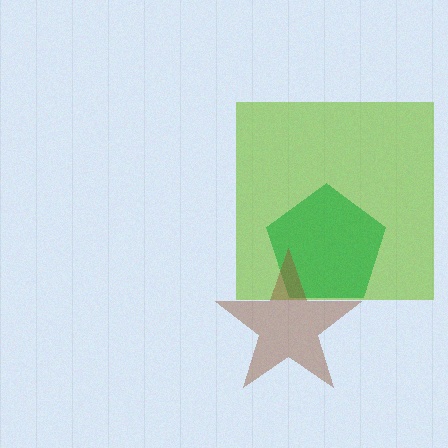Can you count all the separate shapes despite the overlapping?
Yes, there are 3 separate shapes.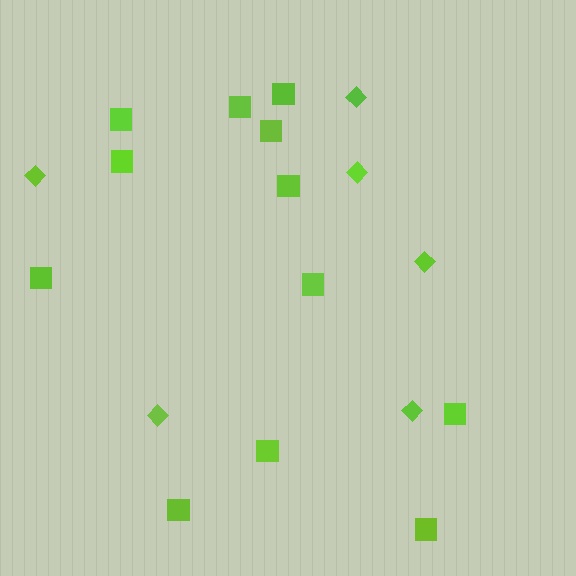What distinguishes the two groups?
There are 2 groups: one group of squares (12) and one group of diamonds (6).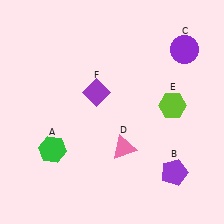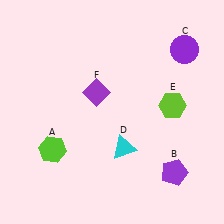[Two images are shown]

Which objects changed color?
A changed from green to lime. D changed from pink to cyan.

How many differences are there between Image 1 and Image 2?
There are 2 differences between the two images.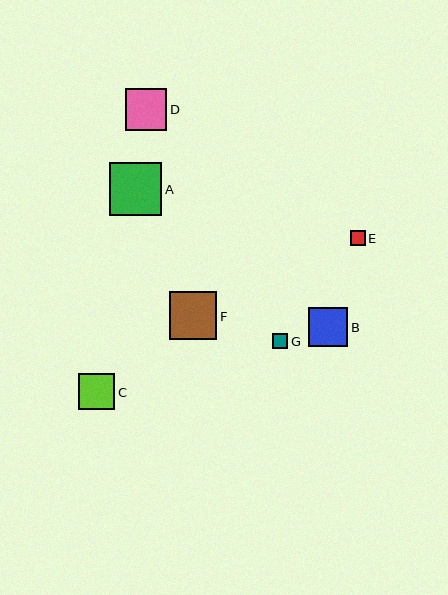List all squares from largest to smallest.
From largest to smallest: A, F, D, B, C, G, E.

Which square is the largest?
Square A is the largest with a size of approximately 53 pixels.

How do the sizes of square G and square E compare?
Square G and square E are approximately the same size.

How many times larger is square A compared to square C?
Square A is approximately 1.4 times the size of square C.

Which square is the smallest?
Square E is the smallest with a size of approximately 15 pixels.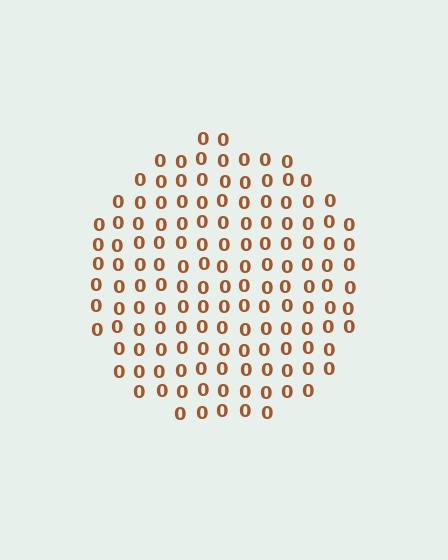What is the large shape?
The large shape is a circle.